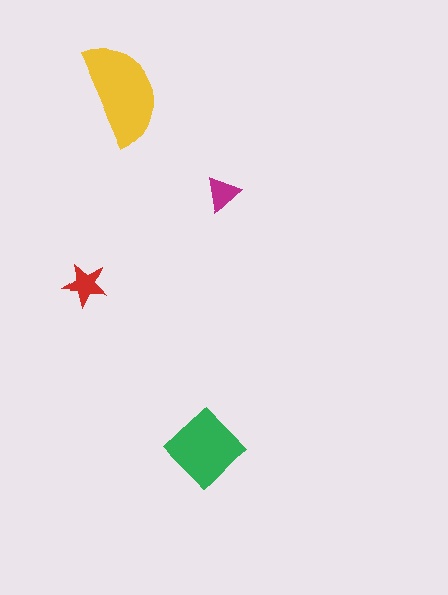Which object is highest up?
The yellow semicircle is topmost.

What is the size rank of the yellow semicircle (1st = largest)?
1st.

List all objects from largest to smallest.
The yellow semicircle, the green diamond, the red star, the magenta triangle.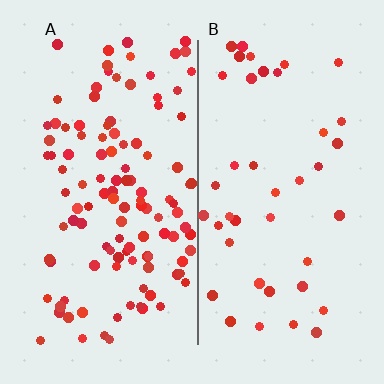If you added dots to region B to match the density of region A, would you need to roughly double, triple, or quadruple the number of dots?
Approximately triple.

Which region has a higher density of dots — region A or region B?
A (the left).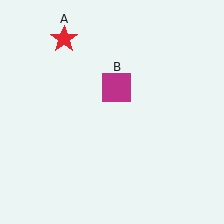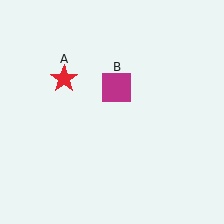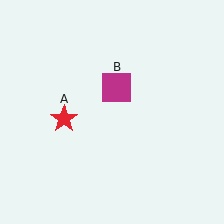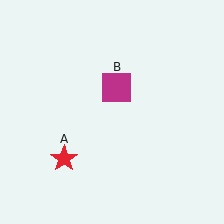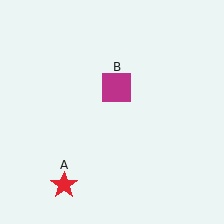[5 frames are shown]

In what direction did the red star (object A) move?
The red star (object A) moved down.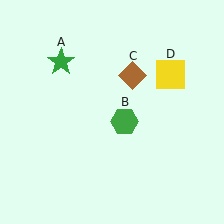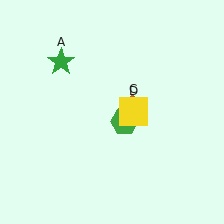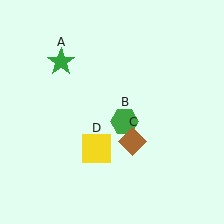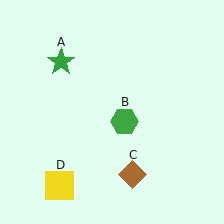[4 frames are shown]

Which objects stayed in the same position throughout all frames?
Green star (object A) and green hexagon (object B) remained stationary.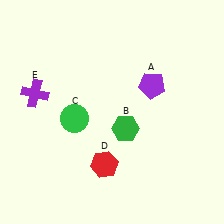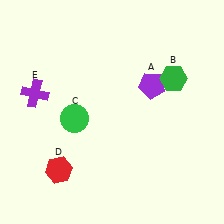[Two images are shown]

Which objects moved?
The objects that moved are: the green hexagon (B), the red hexagon (D).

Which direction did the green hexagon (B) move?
The green hexagon (B) moved up.